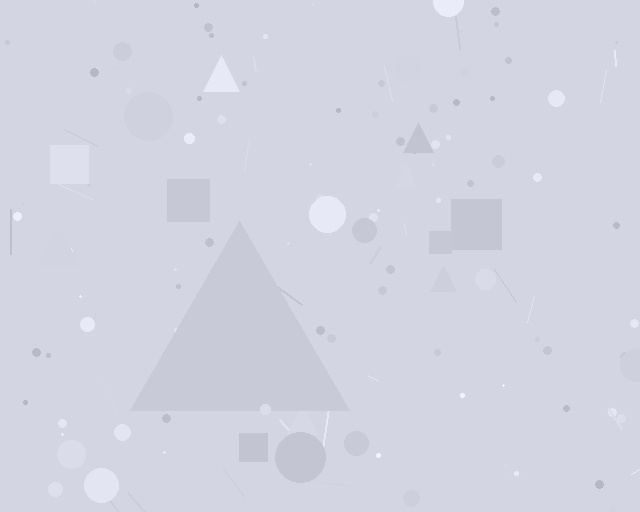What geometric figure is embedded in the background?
A triangle is embedded in the background.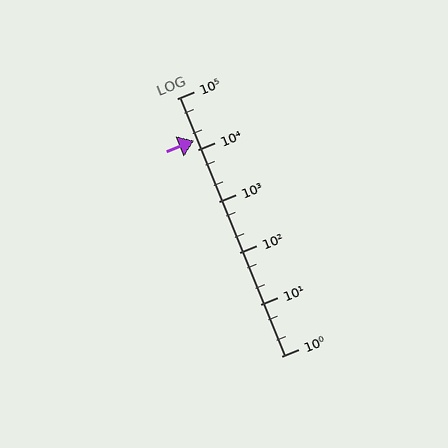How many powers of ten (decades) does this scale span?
The scale spans 5 decades, from 1 to 100000.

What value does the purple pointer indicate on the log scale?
The pointer indicates approximately 15000.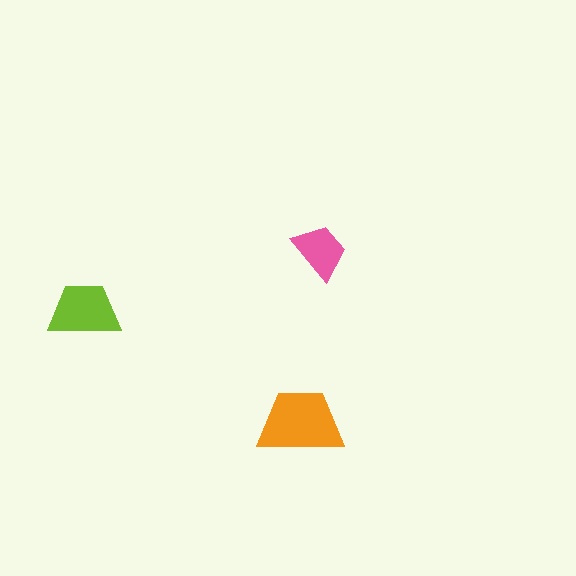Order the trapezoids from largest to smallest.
the orange one, the lime one, the pink one.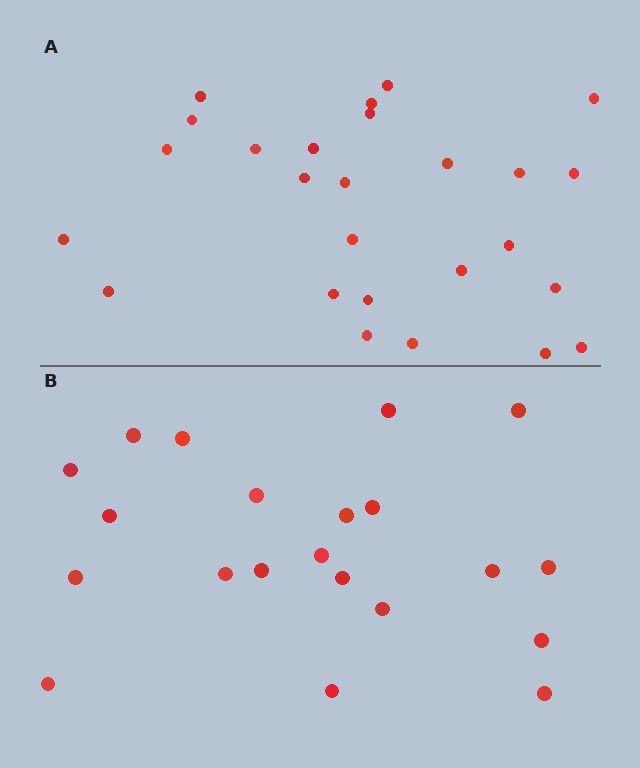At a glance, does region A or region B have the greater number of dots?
Region A (the top region) has more dots.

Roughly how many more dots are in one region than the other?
Region A has about 5 more dots than region B.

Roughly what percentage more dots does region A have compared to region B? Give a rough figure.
About 25% more.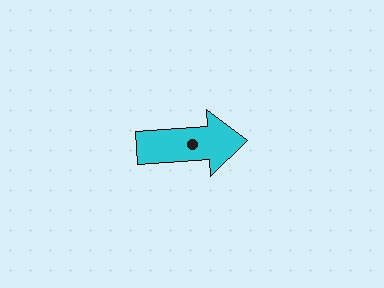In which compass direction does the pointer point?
East.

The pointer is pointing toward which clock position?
Roughly 3 o'clock.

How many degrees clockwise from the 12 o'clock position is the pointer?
Approximately 86 degrees.